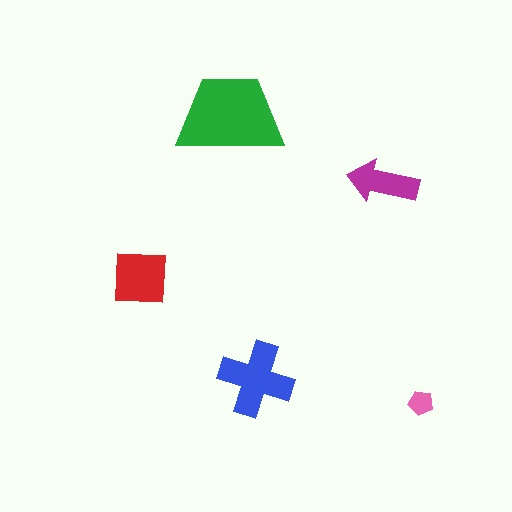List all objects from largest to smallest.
The green trapezoid, the blue cross, the red square, the magenta arrow, the pink pentagon.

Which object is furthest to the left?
The red square is leftmost.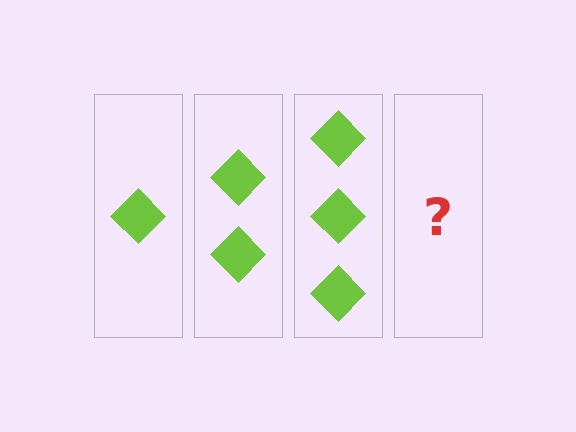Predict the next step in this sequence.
The next step is 4 diamonds.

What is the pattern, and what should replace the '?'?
The pattern is that each step adds one more diamond. The '?' should be 4 diamonds.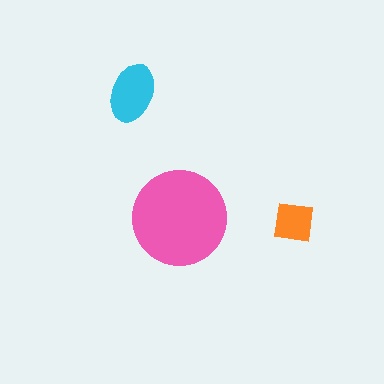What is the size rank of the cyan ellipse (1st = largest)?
2nd.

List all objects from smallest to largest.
The orange square, the cyan ellipse, the pink circle.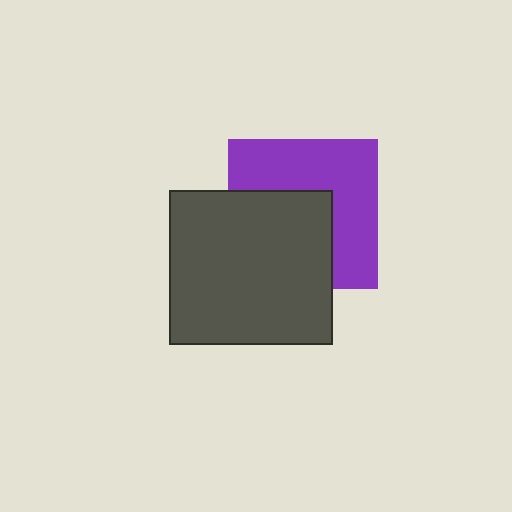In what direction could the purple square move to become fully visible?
The purple square could move toward the upper-right. That would shift it out from behind the dark gray rectangle entirely.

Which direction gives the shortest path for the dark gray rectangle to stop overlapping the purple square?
Moving toward the lower-left gives the shortest separation.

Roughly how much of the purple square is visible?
About half of it is visible (roughly 53%).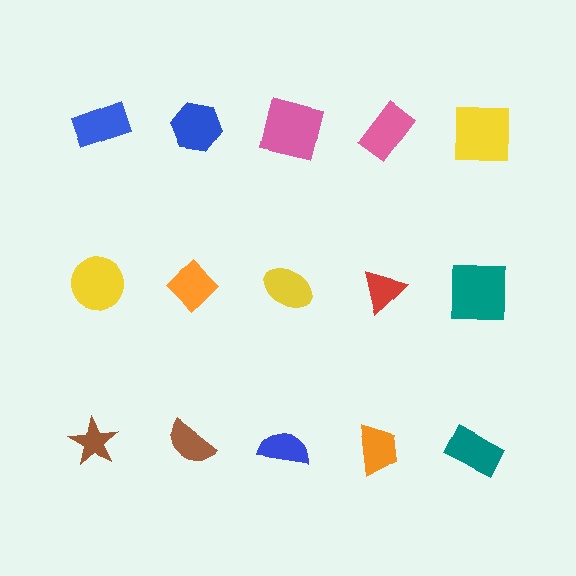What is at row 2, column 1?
A yellow circle.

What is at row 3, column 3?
A blue semicircle.